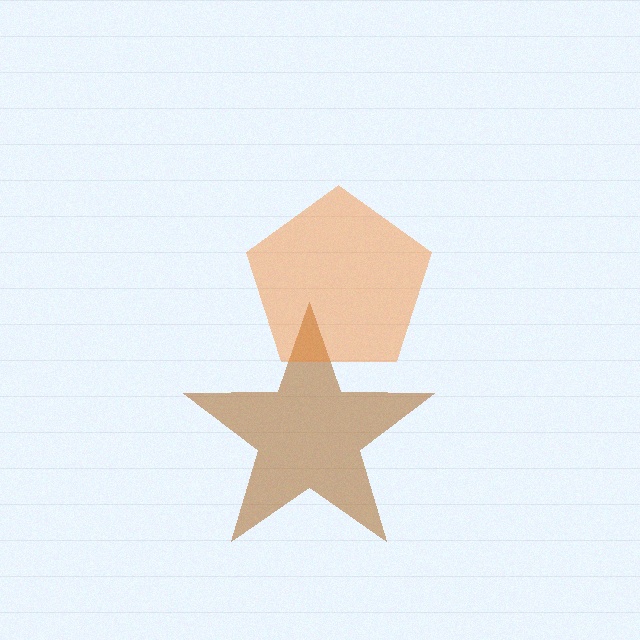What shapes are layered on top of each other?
The layered shapes are: a brown star, an orange pentagon.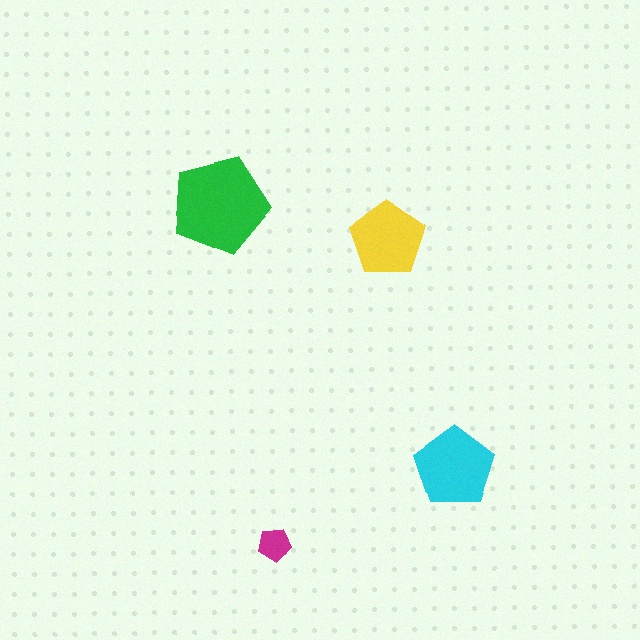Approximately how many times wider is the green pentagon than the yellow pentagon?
About 1.5 times wider.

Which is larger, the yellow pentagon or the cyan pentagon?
The cyan one.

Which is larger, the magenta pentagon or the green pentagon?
The green one.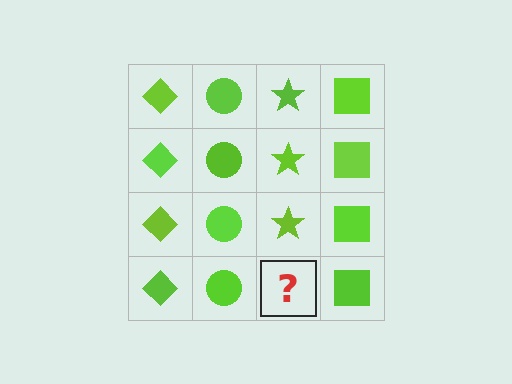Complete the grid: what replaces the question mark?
The question mark should be replaced with a lime star.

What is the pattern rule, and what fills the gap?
The rule is that each column has a consistent shape. The gap should be filled with a lime star.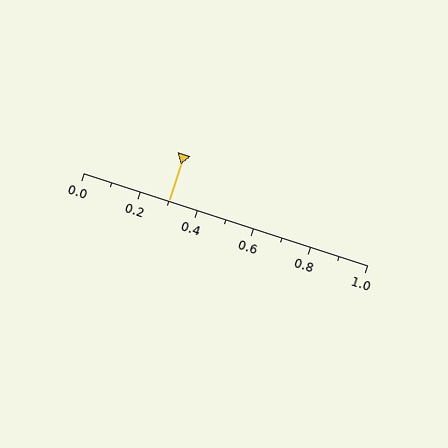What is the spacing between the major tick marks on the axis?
The major ticks are spaced 0.2 apart.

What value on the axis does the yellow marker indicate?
The marker indicates approximately 0.3.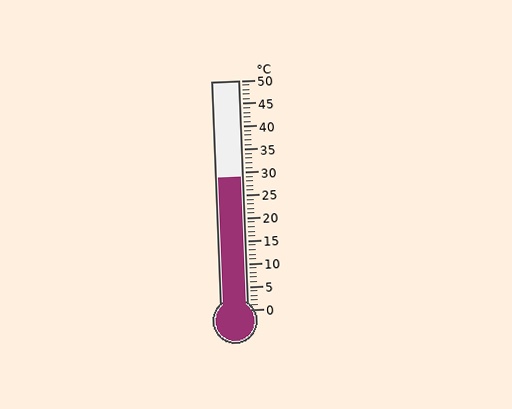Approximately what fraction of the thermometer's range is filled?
The thermometer is filled to approximately 60% of its range.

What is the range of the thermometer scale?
The thermometer scale ranges from 0°C to 50°C.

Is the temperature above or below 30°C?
The temperature is below 30°C.